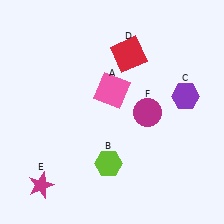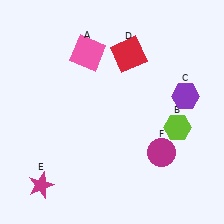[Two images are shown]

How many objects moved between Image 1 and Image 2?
3 objects moved between the two images.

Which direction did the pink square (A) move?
The pink square (A) moved up.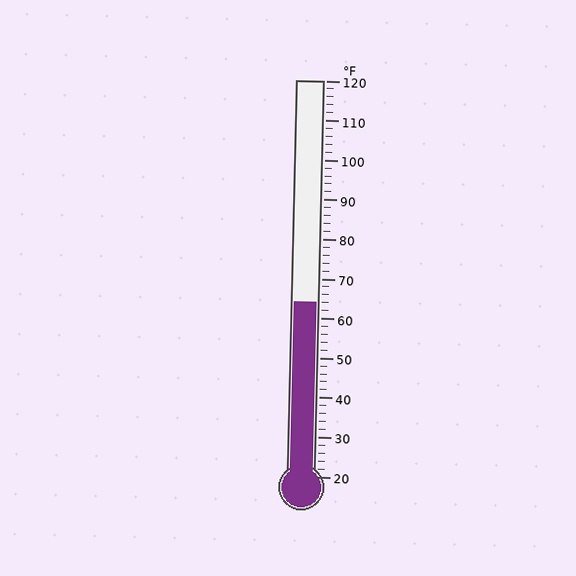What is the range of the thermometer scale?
The thermometer scale ranges from 20°F to 120°F.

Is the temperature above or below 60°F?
The temperature is above 60°F.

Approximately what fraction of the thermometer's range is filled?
The thermometer is filled to approximately 45% of its range.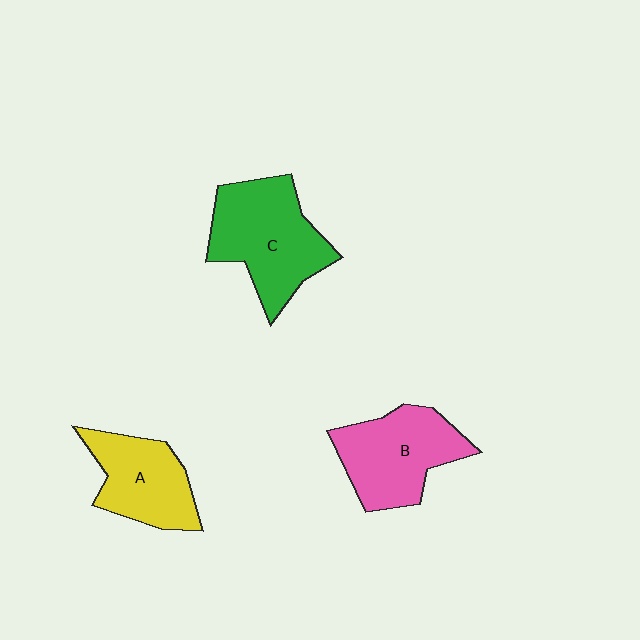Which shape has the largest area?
Shape C (green).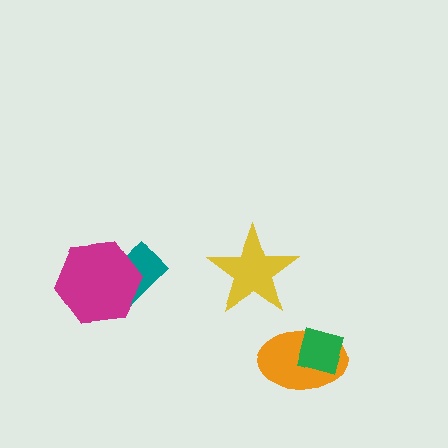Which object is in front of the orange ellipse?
The green square is in front of the orange ellipse.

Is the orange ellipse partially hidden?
Yes, it is partially covered by another shape.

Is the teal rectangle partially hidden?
Yes, it is partially covered by another shape.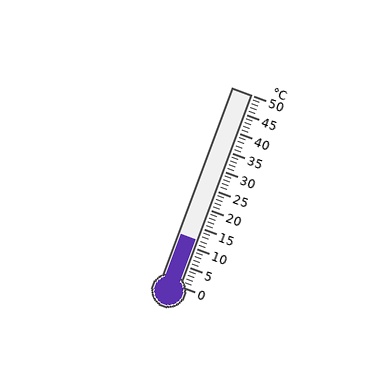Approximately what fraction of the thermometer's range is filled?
The thermometer is filled to approximately 25% of its range.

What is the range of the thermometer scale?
The thermometer scale ranges from 0°C to 50°C.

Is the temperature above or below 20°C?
The temperature is below 20°C.